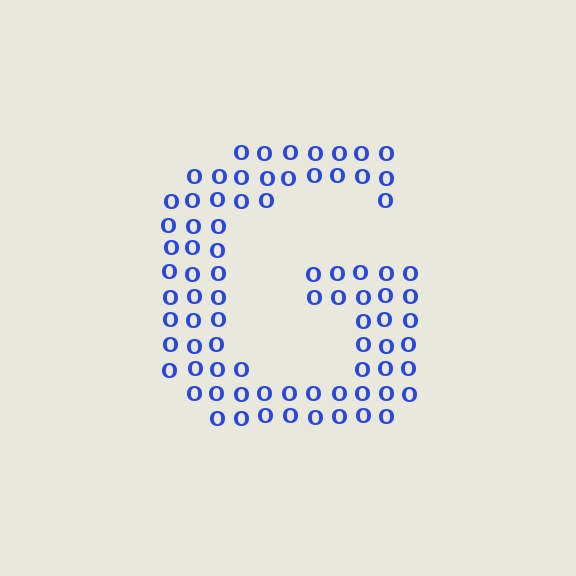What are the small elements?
The small elements are letter O's.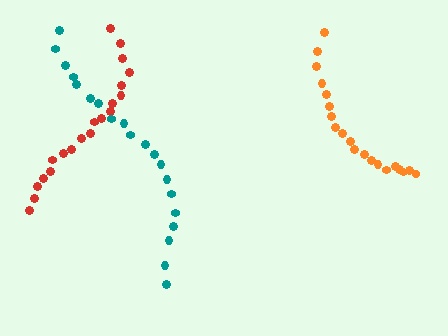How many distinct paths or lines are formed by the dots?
There are 3 distinct paths.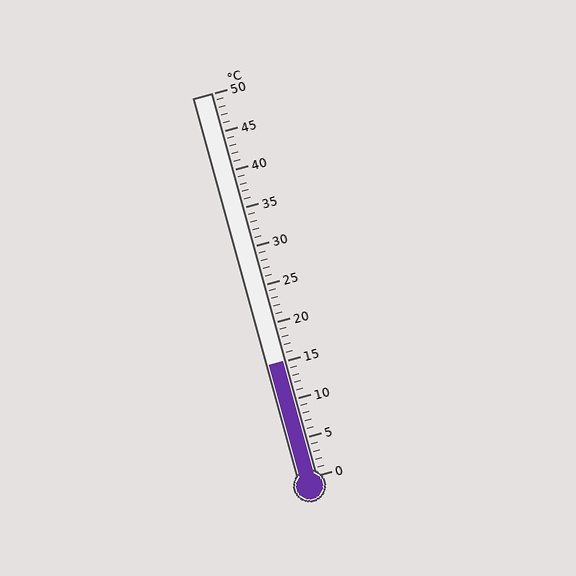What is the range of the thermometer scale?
The thermometer scale ranges from 0°C to 50°C.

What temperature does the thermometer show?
The thermometer shows approximately 15°C.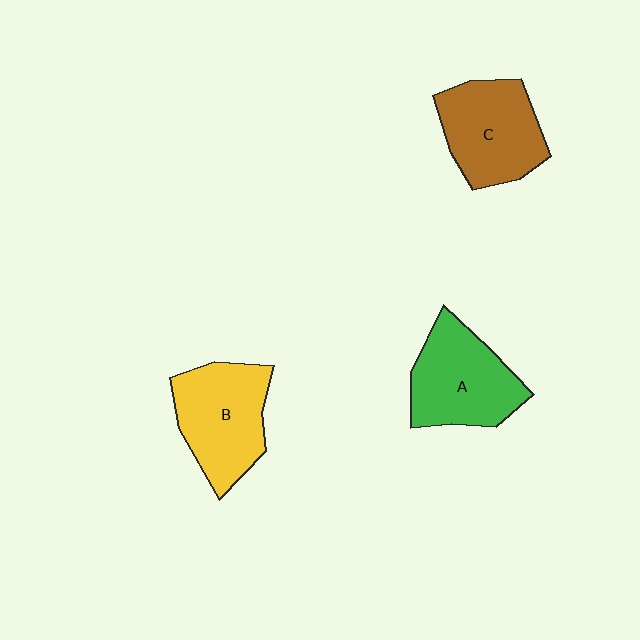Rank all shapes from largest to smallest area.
From largest to smallest: B (yellow), A (green), C (brown).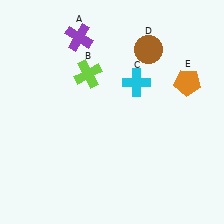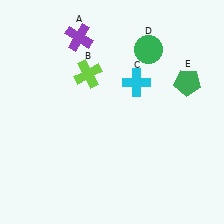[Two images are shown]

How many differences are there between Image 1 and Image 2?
There are 2 differences between the two images.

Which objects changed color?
D changed from brown to green. E changed from orange to green.